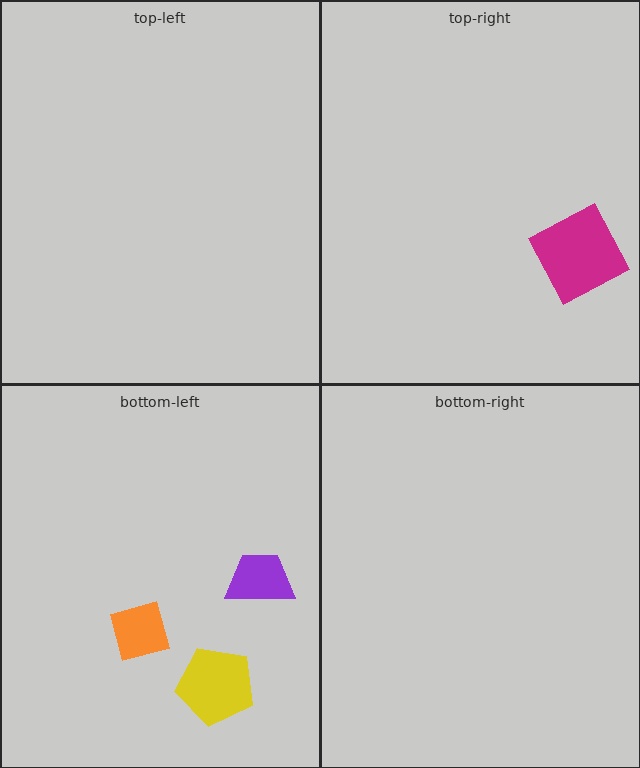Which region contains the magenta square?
The top-right region.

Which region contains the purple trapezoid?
The bottom-left region.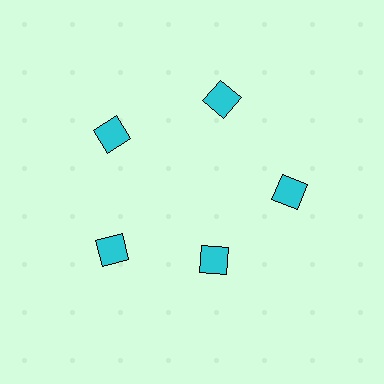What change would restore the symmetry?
The symmetry would be restored by moving it outward, back onto the ring so that all 5 diamonds sit at equal angles and equal distance from the center.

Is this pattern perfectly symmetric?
No. The 5 cyan diamonds are arranged in a ring, but one element near the 5 o'clock position is pulled inward toward the center, breaking the 5-fold rotational symmetry.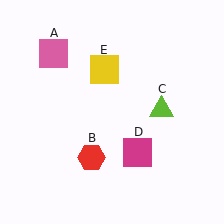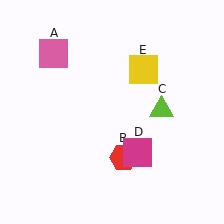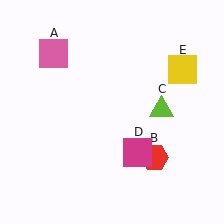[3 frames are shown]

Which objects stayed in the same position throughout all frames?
Pink square (object A) and lime triangle (object C) and magenta square (object D) remained stationary.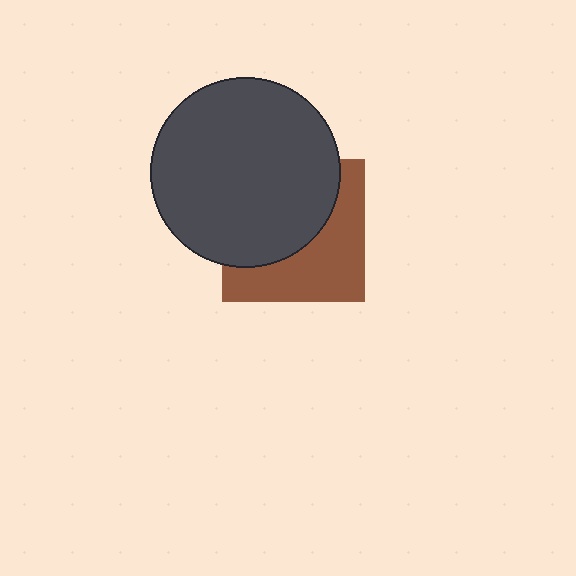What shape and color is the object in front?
The object in front is a dark gray circle.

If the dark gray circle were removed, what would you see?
You would see the complete brown square.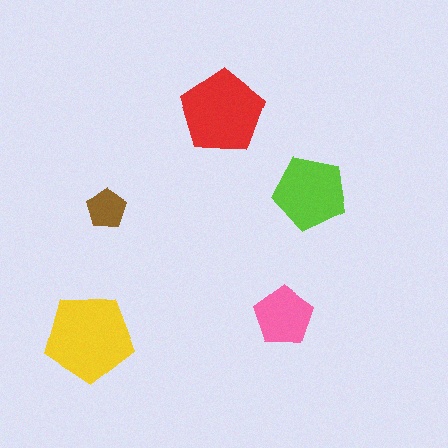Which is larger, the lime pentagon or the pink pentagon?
The lime one.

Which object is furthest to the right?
The lime pentagon is rightmost.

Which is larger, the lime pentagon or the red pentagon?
The red one.